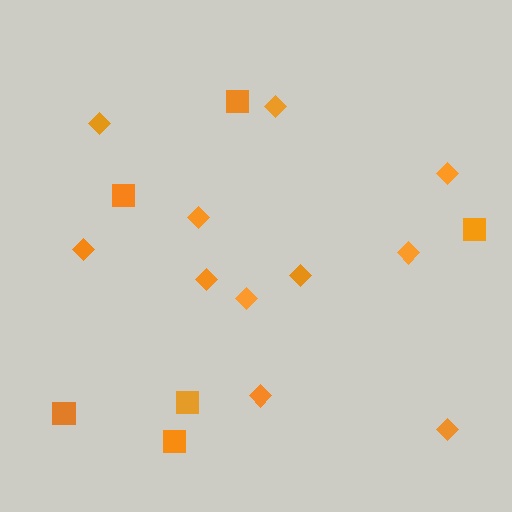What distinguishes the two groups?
There are 2 groups: one group of diamonds (11) and one group of squares (6).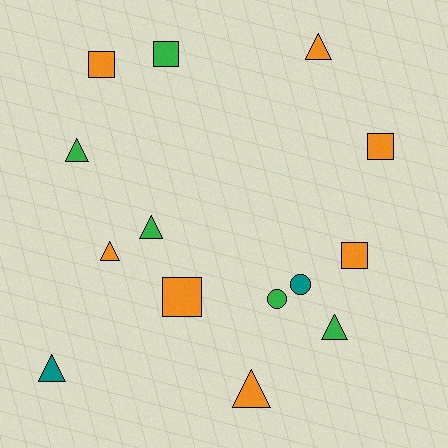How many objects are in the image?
There are 14 objects.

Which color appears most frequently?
Orange, with 7 objects.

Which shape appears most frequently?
Triangle, with 7 objects.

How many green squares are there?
There is 1 green square.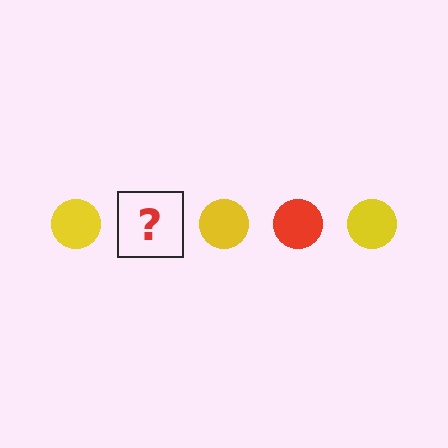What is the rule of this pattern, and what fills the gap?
The rule is that the pattern cycles through yellow, red circles. The gap should be filled with a red circle.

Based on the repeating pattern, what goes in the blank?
The blank should be a red circle.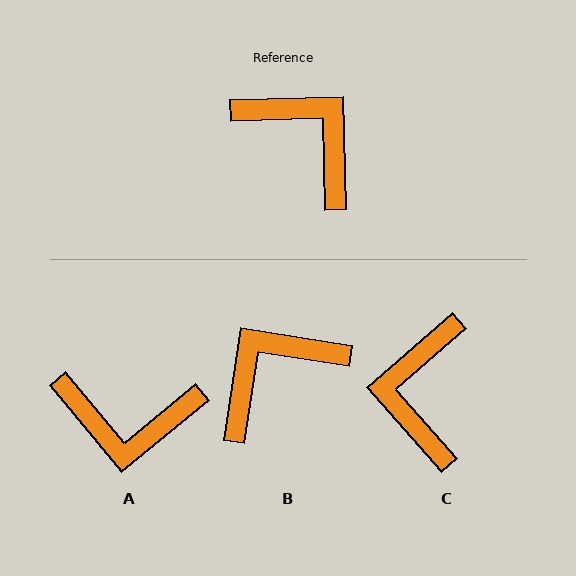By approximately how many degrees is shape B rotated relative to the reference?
Approximately 79 degrees counter-clockwise.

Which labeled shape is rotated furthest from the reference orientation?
A, about 142 degrees away.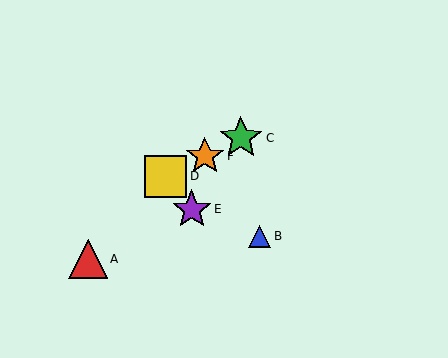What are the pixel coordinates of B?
Object B is at (260, 236).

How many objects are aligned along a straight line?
3 objects (C, D, F) are aligned along a straight line.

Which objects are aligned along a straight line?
Objects C, D, F are aligned along a straight line.